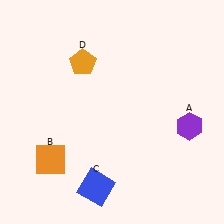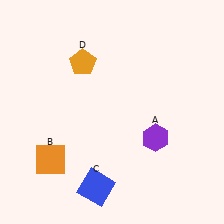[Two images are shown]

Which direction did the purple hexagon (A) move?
The purple hexagon (A) moved left.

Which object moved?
The purple hexagon (A) moved left.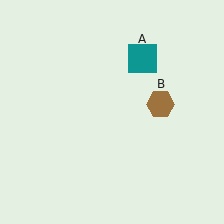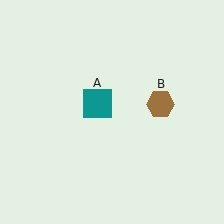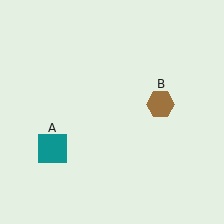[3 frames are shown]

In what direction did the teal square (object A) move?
The teal square (object A) moved down and to the left.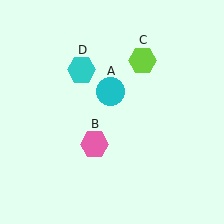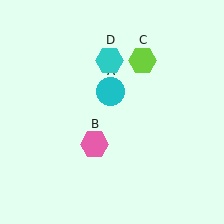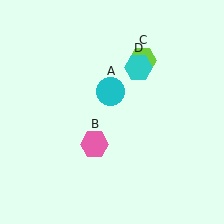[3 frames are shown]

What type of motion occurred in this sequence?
The cyan hexagon (object D) rotated clockwise around the center of the scene.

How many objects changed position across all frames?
1 object changed position: cyan hexagon (object D).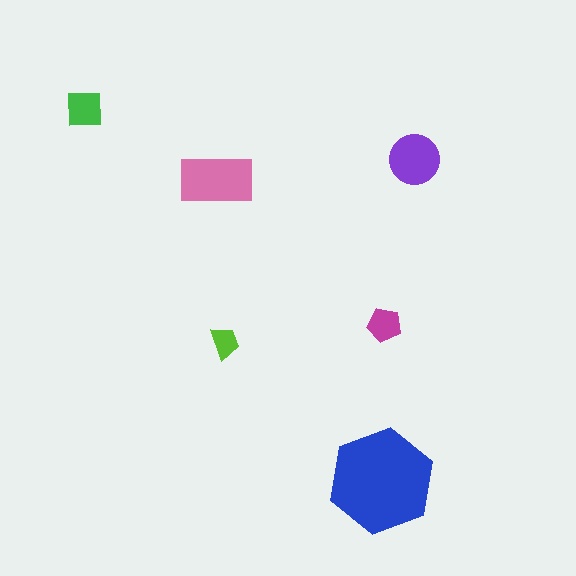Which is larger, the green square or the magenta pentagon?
The green square.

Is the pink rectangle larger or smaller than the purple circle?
Larger.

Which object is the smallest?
The lime trapezoid.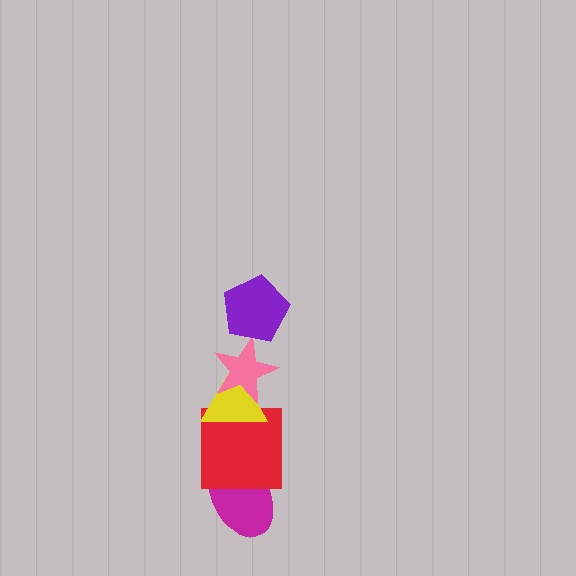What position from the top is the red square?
The red square is 4th from the top.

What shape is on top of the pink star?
The purple pentagon is on top of the pink star.